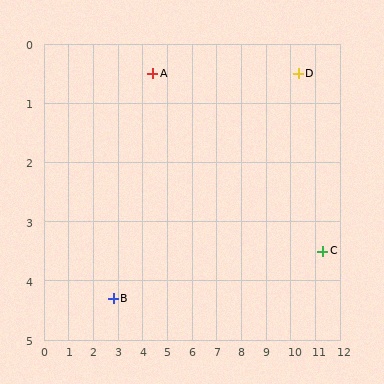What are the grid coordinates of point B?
Point B is at approximately (2.8, 4.3).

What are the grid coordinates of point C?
Point C is at approximately (11.3, 3.5).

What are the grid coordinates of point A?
Point A is at approximately (4.4, 0.5).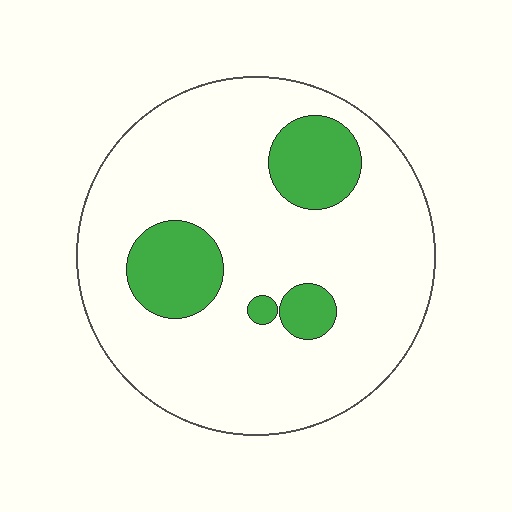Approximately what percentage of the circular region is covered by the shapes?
Approximately 20%.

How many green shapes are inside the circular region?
4.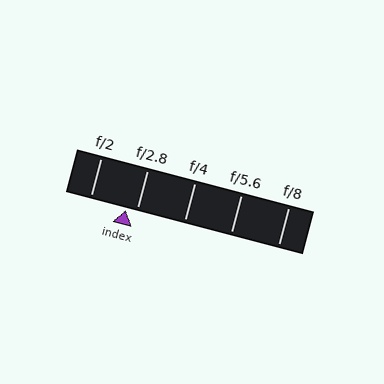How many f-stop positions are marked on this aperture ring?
There are 5 f-stop positions marked.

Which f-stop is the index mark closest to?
The index mark is closest to f/2.8.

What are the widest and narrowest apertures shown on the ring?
The widest aperture shown is f/2 and the narrowest is f/8.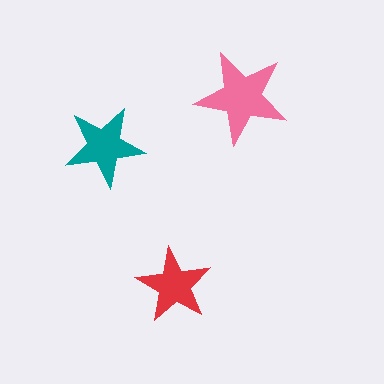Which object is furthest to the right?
The pink star is rightmost.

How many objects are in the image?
There are 3 objects in the image.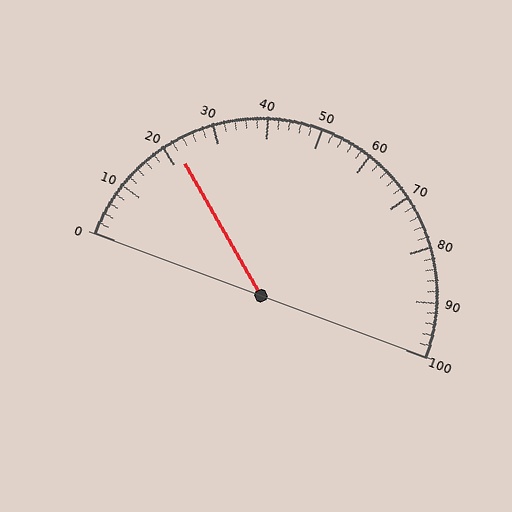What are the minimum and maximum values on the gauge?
The gauge ranges from 0 to 100.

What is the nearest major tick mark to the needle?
The nearest major tick mark is 20.